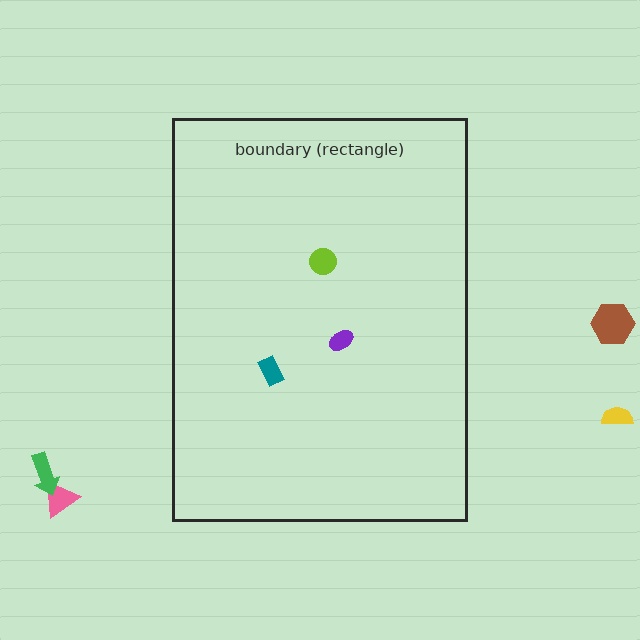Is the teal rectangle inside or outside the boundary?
Inside.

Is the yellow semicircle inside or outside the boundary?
Outside.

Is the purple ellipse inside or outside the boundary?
Inside.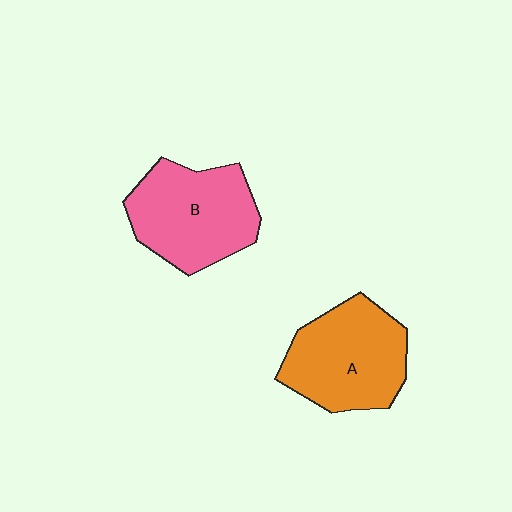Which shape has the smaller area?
Shape B (pink).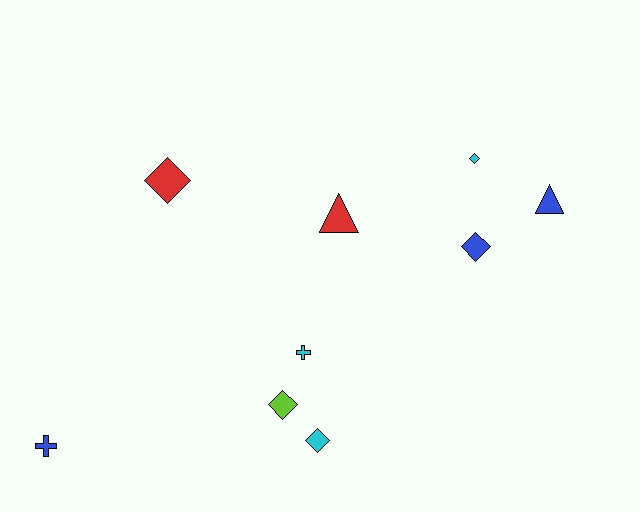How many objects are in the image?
There are 9 objects.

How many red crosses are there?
There are no red crosses.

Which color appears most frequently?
Cyan, with 3 objects.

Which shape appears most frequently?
Diamond, with 5 objects.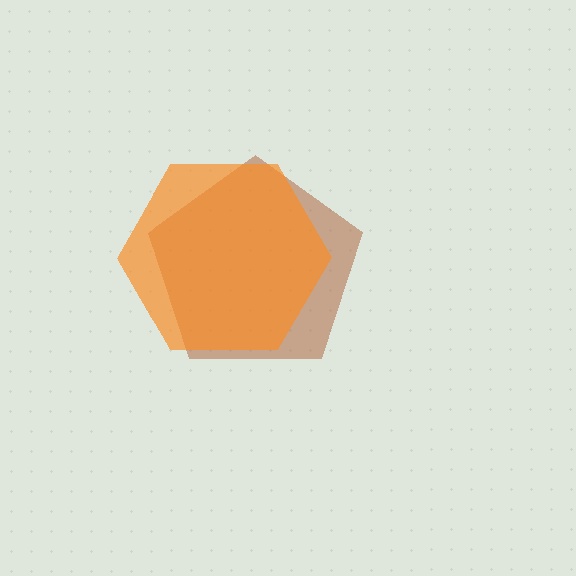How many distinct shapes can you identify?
There are 2 distinct shapes: a brown pentagon, an orange hexagon.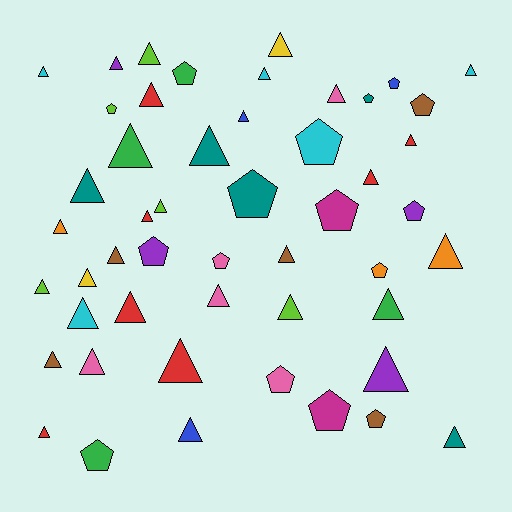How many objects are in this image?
There are 50 objects.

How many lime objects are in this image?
There are 5 lime objects.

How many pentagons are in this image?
There are 16 pentagons.